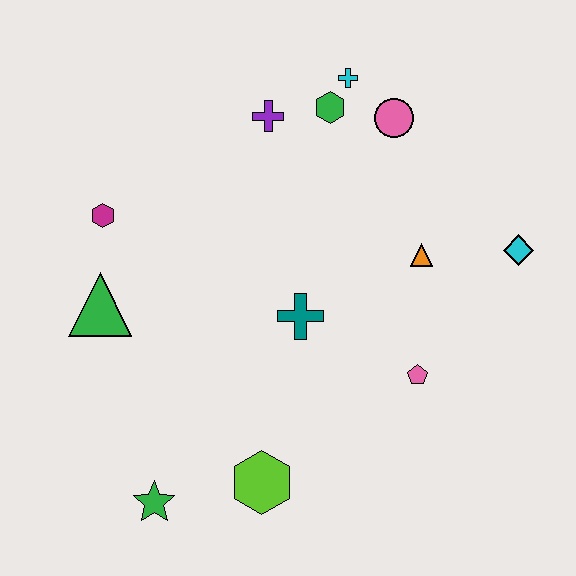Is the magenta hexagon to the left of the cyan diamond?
Yes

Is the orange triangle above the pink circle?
No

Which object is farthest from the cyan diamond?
The green star is farthest from the cyan diamond.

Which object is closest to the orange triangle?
The cyan diamond is closest to the orange triangle.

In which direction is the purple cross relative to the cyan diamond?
The purple cross is to the left of the cyan diamond.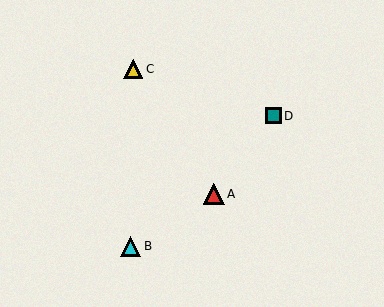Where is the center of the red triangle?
The center of the red triangle is at (214, 194).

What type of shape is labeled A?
Shape A is a red triangle.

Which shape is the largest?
The red triangle (labeled A) is the largest.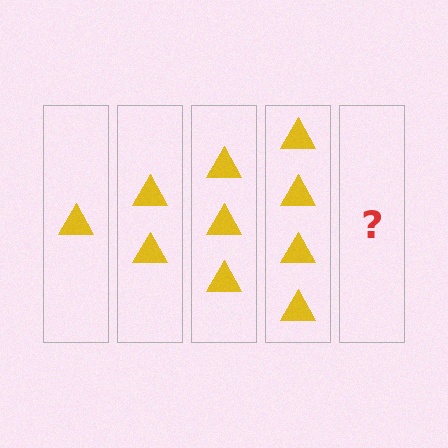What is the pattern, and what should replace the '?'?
The pattern is that each step adds one more triangle. The '?' should be 5 triangles.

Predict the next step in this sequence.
The next step is 5 triangles.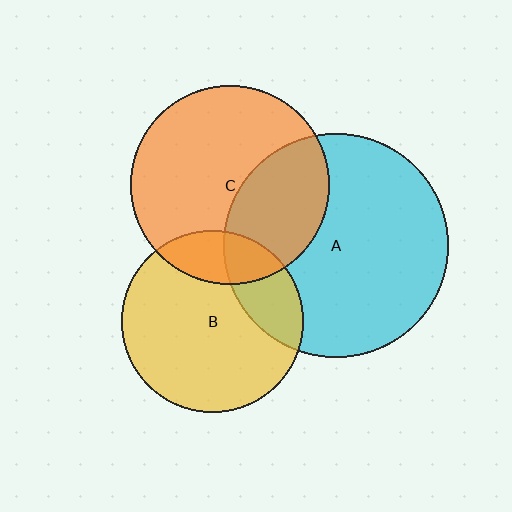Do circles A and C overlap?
Yes.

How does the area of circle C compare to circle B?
Approximately 1.2 times.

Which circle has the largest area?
Circle A (cyan).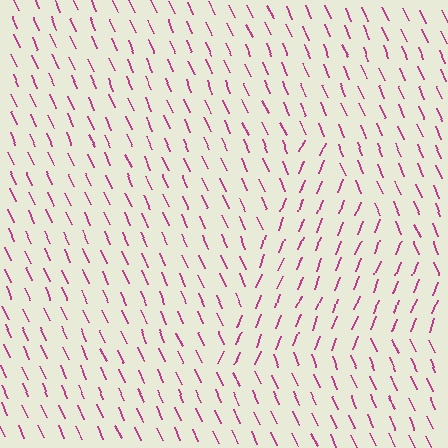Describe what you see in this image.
The image is filled with small magenta line segments. A triangle region in the image has lines oriented differently from the surrounding lines, creating a visible texture boundary.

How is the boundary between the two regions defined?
The boundary is defined purely by a change in line orientation (approximately 45 degrees difference). All lines are the same color and thickness.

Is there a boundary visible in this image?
Yes, there is a texture boundary formed by a change in line orientation.